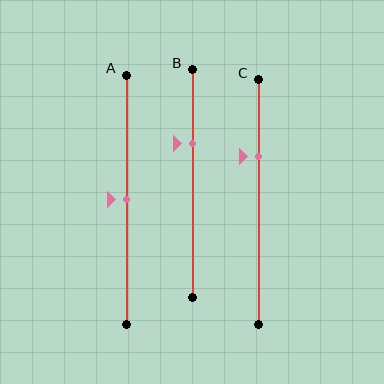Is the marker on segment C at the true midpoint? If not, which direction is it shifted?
No, the marker on segment C is shifted upward by about 18% of the segment length.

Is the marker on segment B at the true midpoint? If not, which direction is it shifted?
No, the marker on segment B is shifted upward by about 18% of the segment length.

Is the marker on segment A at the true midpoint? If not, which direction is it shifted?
Yes, the marker on segment A is at the true midpoint.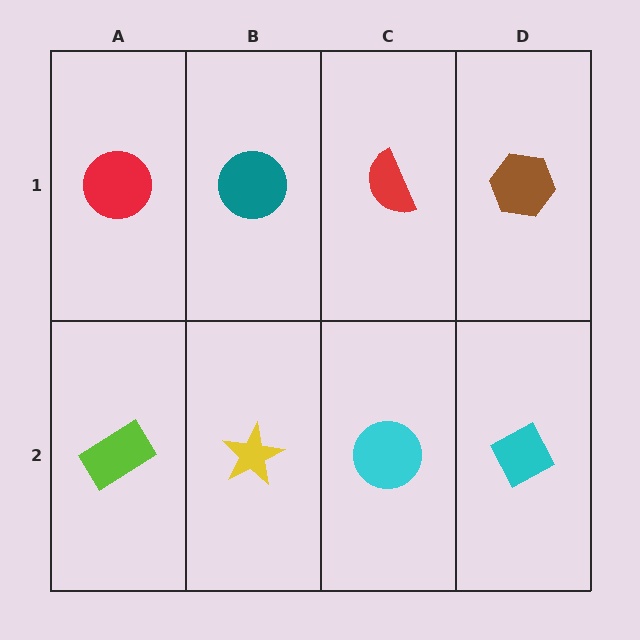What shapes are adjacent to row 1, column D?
A cyan diamond (row 2, column D), a red semicircle (row 1, column C).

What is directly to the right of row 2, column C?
A cyan diamond.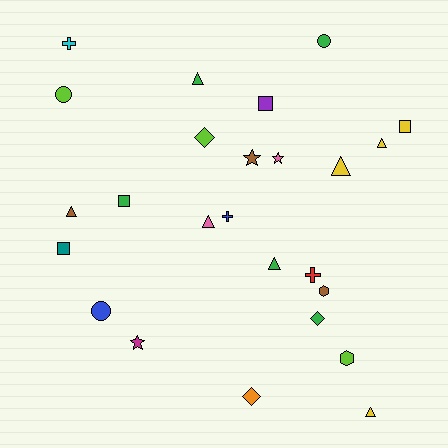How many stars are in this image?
There are 3 stars.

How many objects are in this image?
There are 25 objects.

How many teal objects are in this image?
There is 1 teal object.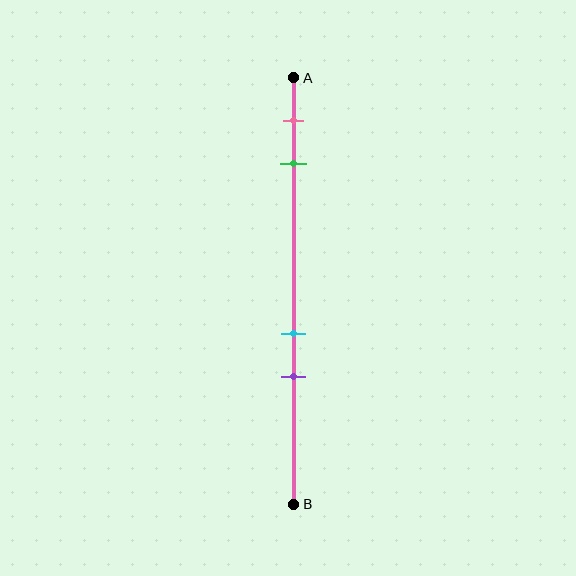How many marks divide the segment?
There are 4 marks dividing the segment.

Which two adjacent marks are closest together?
The cyan and purple marks are the closest adjacent pair.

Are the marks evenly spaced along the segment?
No, the marks are not evenly spaced.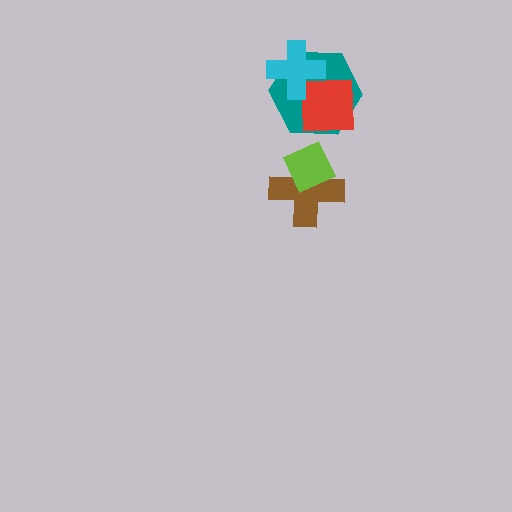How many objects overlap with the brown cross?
1 object overlaps with the brown cross.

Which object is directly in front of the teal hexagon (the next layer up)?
The red square is directly in front of the teal hexagon.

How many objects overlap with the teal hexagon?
2 objects overlap with the teal hexagon.